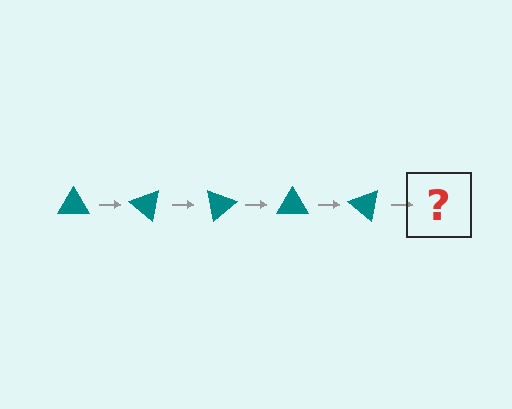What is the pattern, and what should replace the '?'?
The pattern is that the triangle rotates 40 degrees each step. The '?' should be a teal triangle rotated 200 degrees.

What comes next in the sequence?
The next element should be a teal triangle rotated 200 degrees.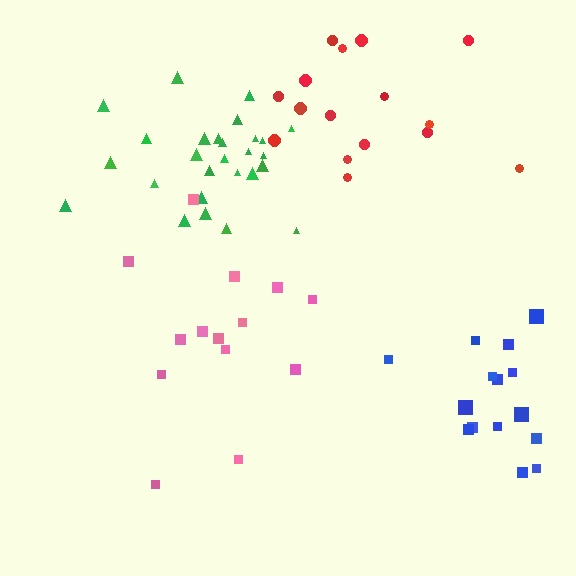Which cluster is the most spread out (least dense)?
Pink.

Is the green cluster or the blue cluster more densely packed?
Green.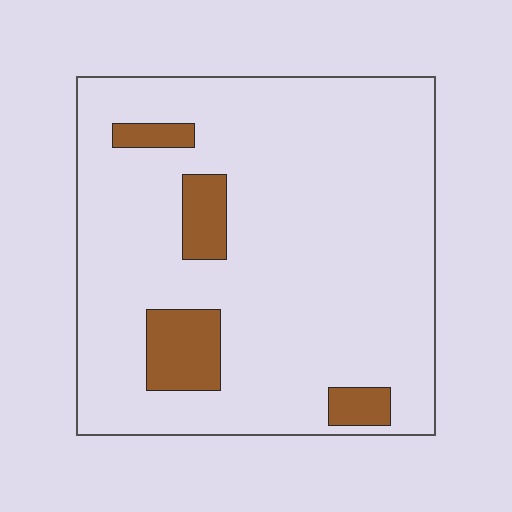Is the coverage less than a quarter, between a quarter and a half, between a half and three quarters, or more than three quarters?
Less than a quarter.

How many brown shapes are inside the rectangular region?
4.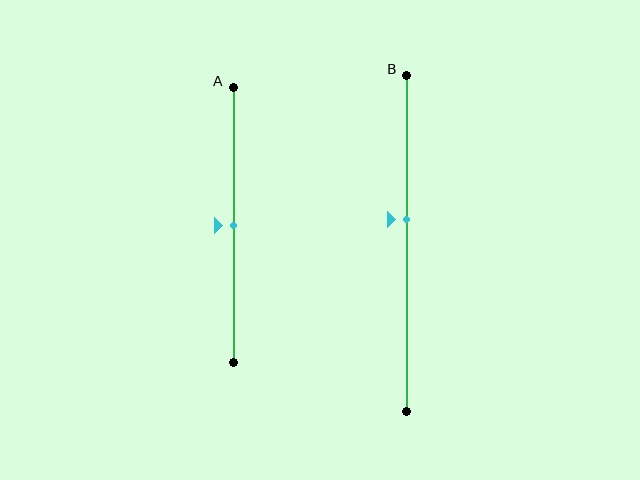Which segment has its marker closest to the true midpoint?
Segment A has its marker closest to the true midpoint.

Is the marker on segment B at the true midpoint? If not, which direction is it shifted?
No, the marker on segment B is shifted upward by about 7% of the segment length.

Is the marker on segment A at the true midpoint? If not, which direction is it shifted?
Yes, the marker on segment A is at the true midpoint.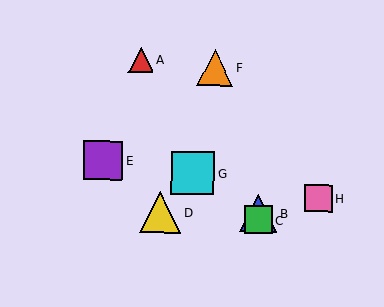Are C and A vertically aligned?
No, C is at x≈258 and A is at x≈141.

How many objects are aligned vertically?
2 objects (B, C) are aligned vertically.